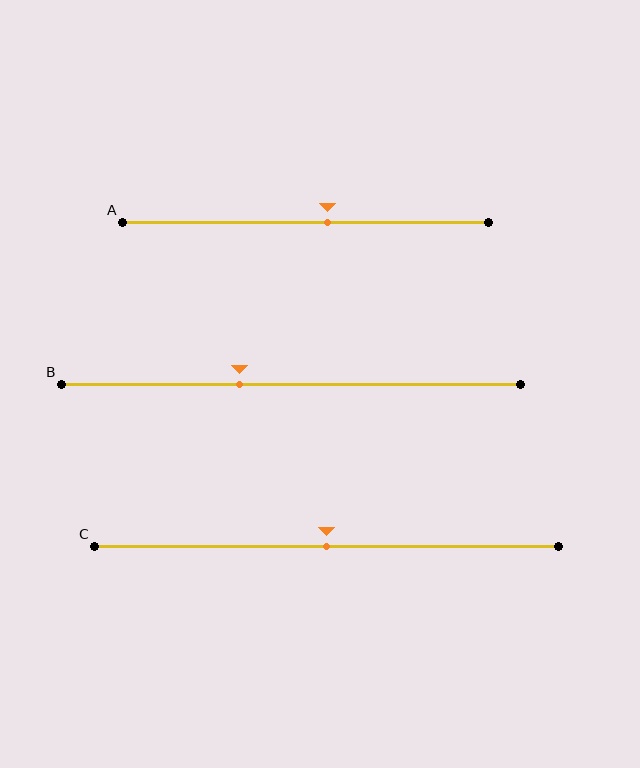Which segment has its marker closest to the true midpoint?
Segment C has its marker closest to the true midpoint.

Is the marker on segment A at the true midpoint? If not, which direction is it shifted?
No, the marker on segment A is shifted to the right by about 6% of the segment length.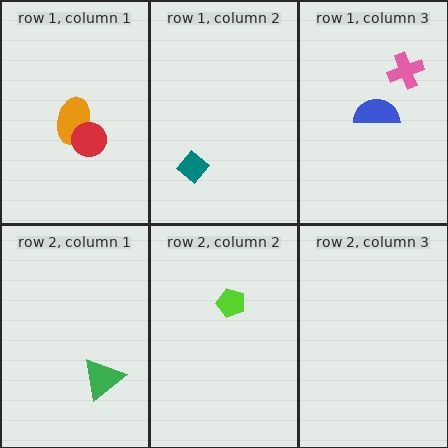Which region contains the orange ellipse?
The row 1, column 1 region.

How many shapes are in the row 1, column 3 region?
2.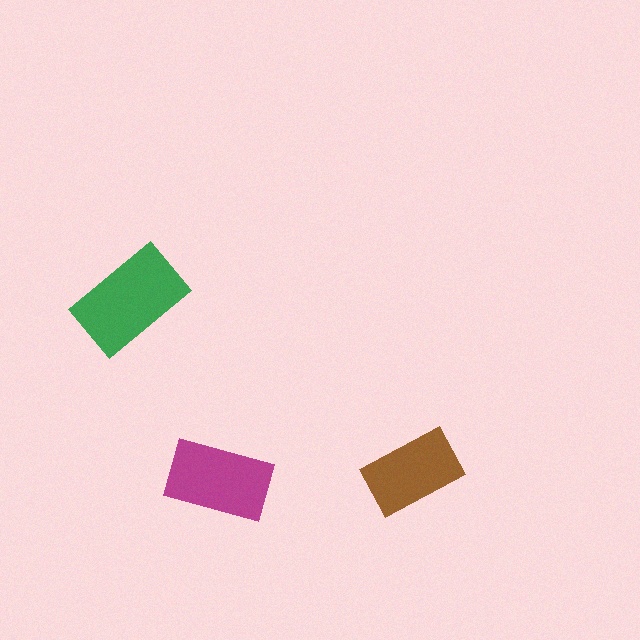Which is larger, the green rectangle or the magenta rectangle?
The green one.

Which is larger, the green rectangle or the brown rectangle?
The green one.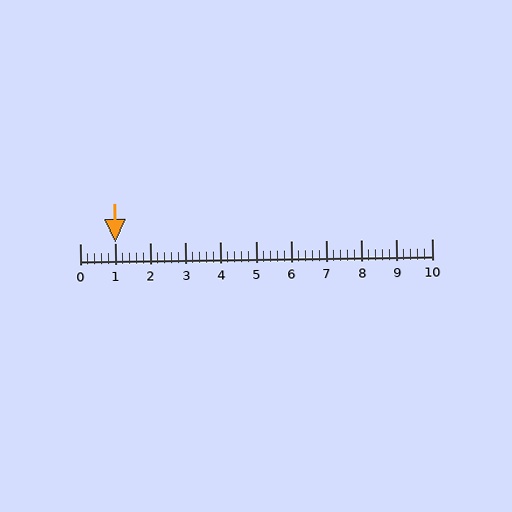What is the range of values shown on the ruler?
The ruler shows values from 0 to 10.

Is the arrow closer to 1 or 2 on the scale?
The arrow is closer to 1.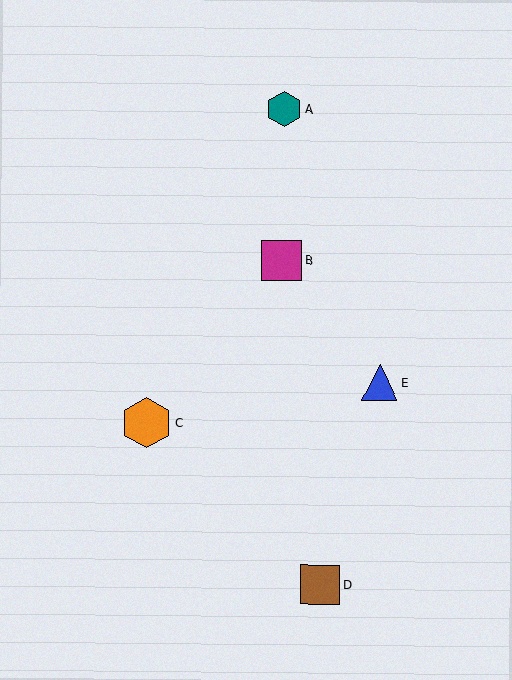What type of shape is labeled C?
Shape C is an orange hexagon.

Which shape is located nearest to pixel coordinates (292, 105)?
The teal hexagon (labeled A) at (285, 109) is nearest to that location.